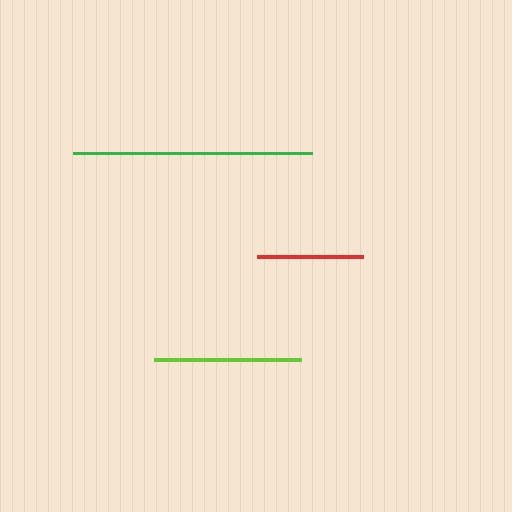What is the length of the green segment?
The green segment is approximately 240 pixels long.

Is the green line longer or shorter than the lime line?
The green line is longer than the lime line.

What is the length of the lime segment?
The lime segment is approximately 146 pixels long.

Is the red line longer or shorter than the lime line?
The lime line is longer than the red line.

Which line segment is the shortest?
The red line is the shortest at approximately 106 pixels.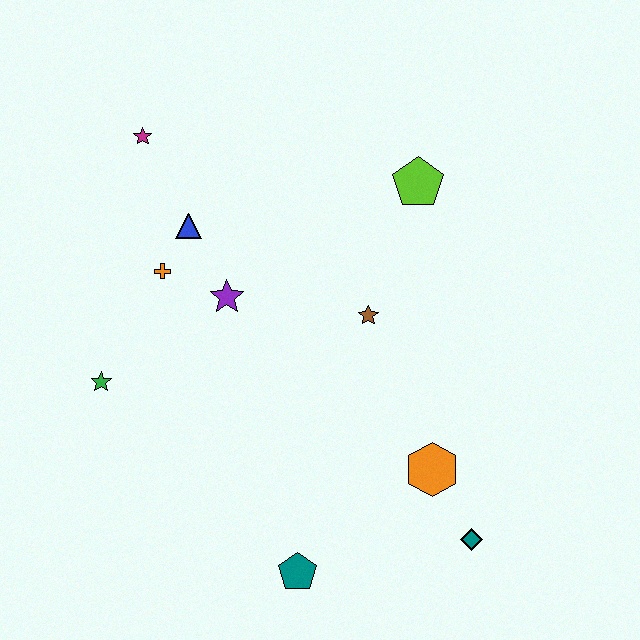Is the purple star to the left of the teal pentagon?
Yes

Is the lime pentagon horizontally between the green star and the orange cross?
No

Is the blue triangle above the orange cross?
Yes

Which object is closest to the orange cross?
The blue triangle is closest to the orange cross.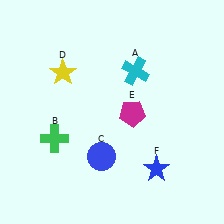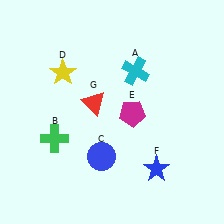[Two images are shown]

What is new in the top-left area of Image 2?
A red triangle (G) was added in the top-left area of Image 2.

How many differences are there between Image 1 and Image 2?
There is 1 difference between the two images.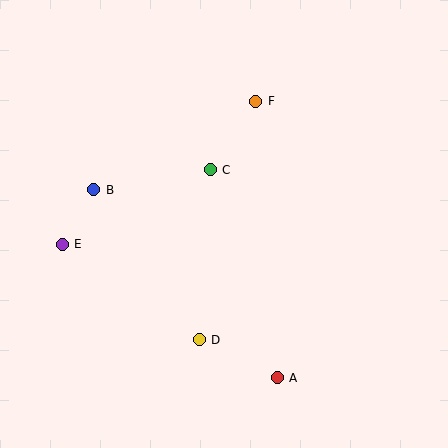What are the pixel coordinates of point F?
Point F is at (256, 101).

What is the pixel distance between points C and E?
The distance between C and E is 166 pixels.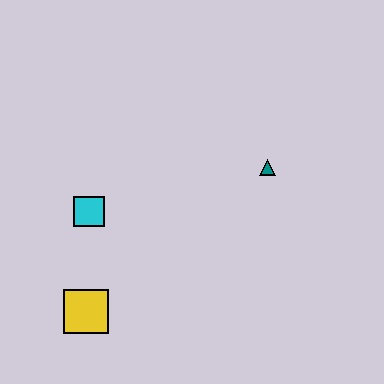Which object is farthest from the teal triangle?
The yellow square is farthest from the teal triangle.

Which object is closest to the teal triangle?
The cyan square is closest to the teal triangle.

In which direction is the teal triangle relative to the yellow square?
The teal triangle is to the right of the yellow square.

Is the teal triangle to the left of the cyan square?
No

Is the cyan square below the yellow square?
No